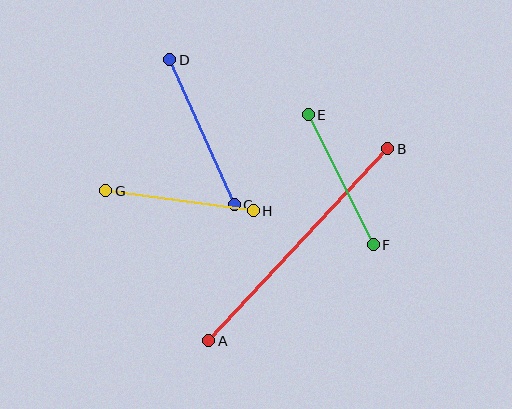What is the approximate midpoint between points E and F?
The midpoint is at approximately (341, 180) pixels.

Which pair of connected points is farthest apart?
Points A and B are farthest apart.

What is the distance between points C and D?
The distance is approximately 158 pixels.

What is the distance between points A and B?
The distance is approximately 262 pixels.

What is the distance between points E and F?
The distance is approximately 145 pixels.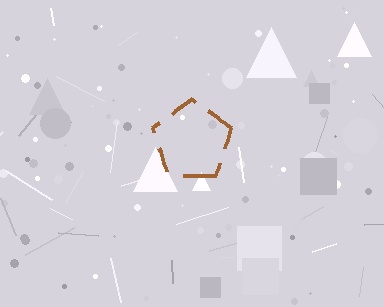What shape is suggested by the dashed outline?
The dashed outline suggests a pentagon.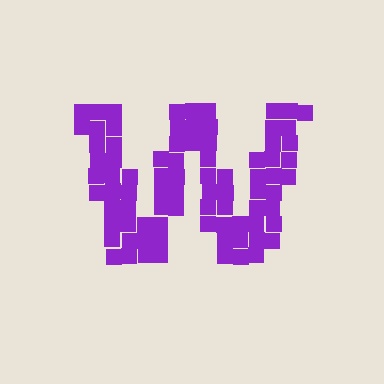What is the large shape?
The large shape is the letter W.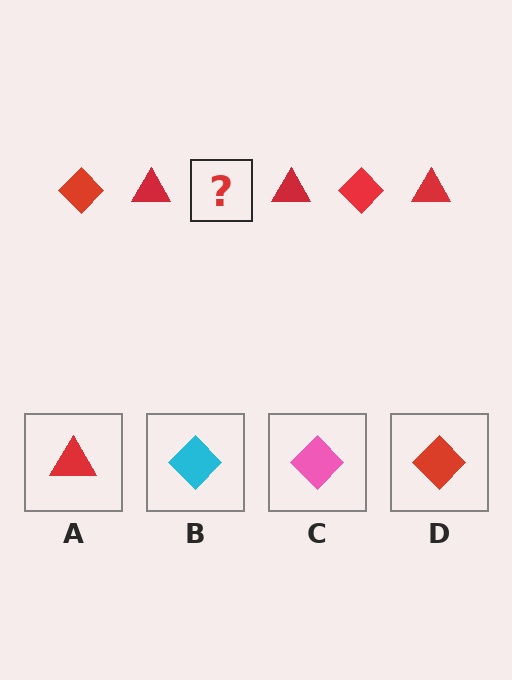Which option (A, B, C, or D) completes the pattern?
D.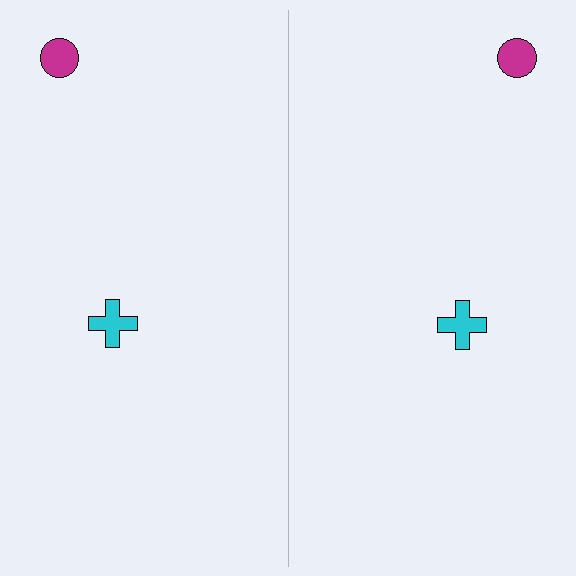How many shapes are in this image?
There are 4 shapes in this image.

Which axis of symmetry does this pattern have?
The pattern has a vertical axis of symmetry running through the center of the image.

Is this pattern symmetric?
Yes, this pattern has bilateral (reflection) symmetry.